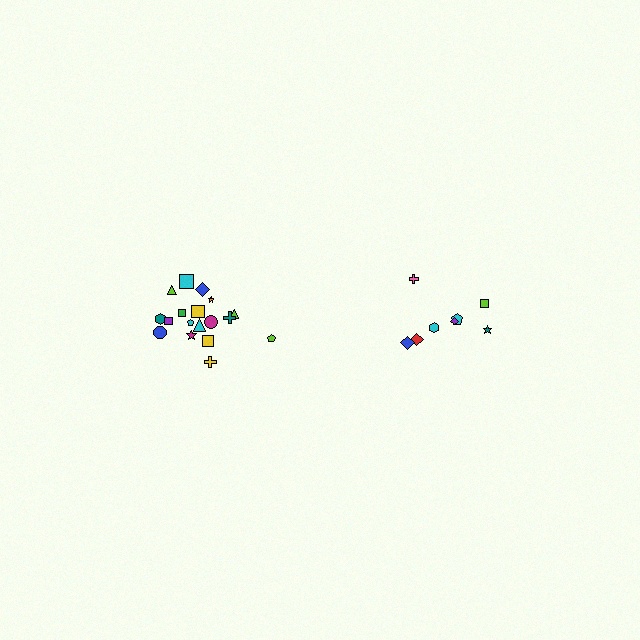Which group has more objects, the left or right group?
The left group.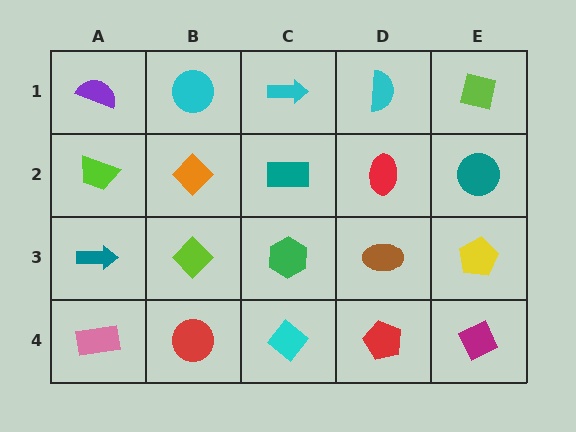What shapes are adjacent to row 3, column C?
A teal rectangle (row 2, column C), a cyan diamond (row 4, column C), a lime diamond (row 3, column B), a brown ellipse (row 3, column D).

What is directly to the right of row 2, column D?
A teal circle.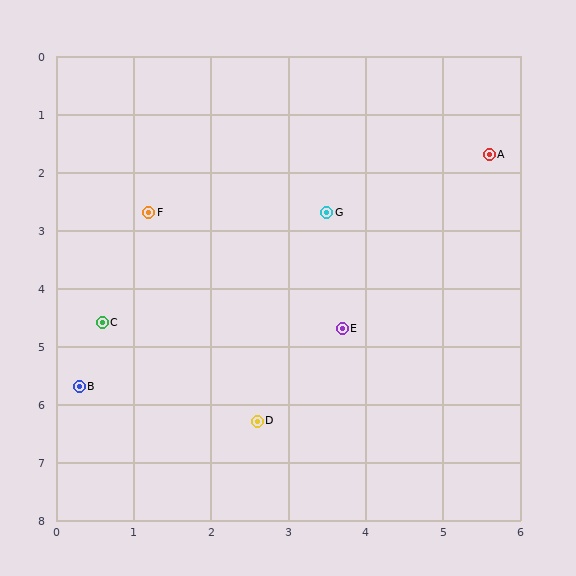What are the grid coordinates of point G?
Point G is at approximately (3.5, 2.7).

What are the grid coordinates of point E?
Point E is at approximately (3.7, 4.7).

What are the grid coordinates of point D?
Point D is at approximately (2.6, 6.3).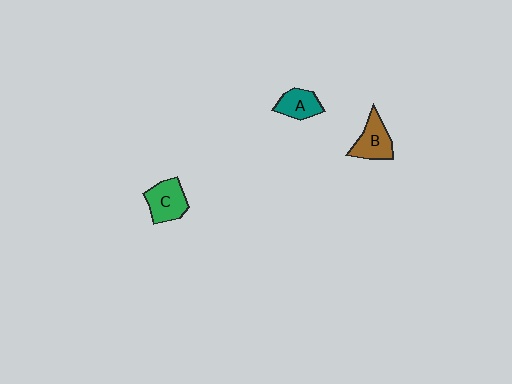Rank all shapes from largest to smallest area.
From largest to smallest: C (green), B (brown), A (teal).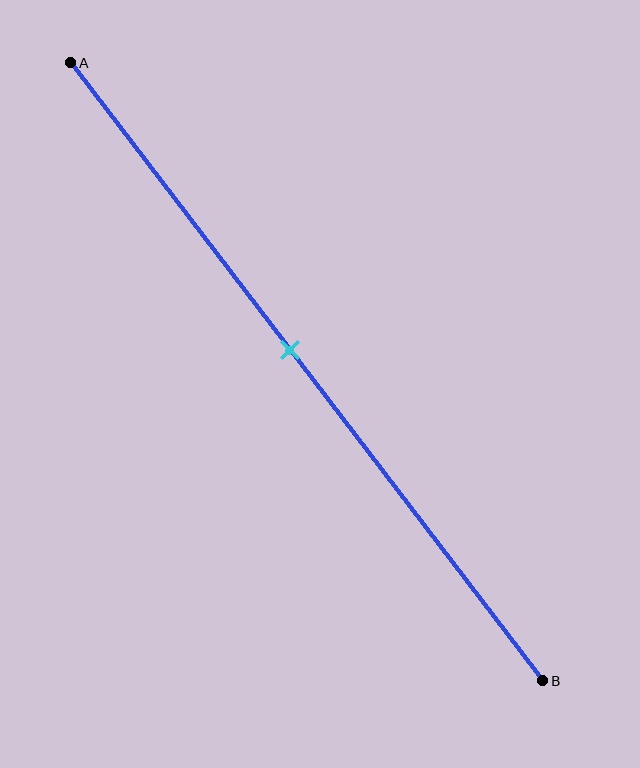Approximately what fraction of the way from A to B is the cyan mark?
The cyan mark is approximately 45% of the way from A to B.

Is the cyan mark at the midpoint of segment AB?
No, the mark is at about 45% from A, not at the 50% midpoint.